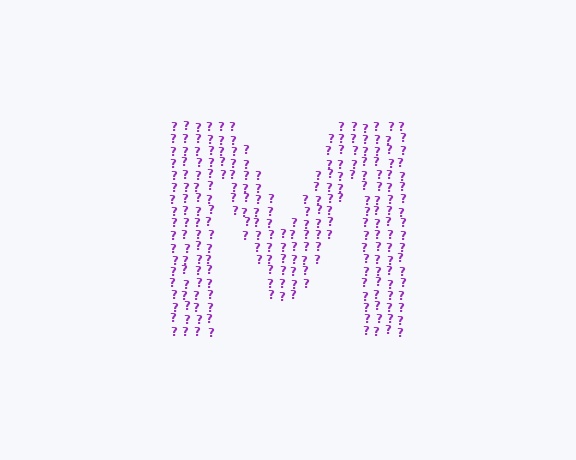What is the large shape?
The large shape is the letter M.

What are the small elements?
The small elements are question marks.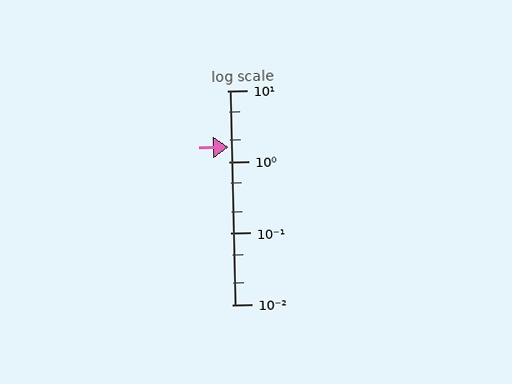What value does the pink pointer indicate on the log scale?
The pointer indicates approximately 1.6.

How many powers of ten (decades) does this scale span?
The scale spans 3 decades, from 0.01 to 10.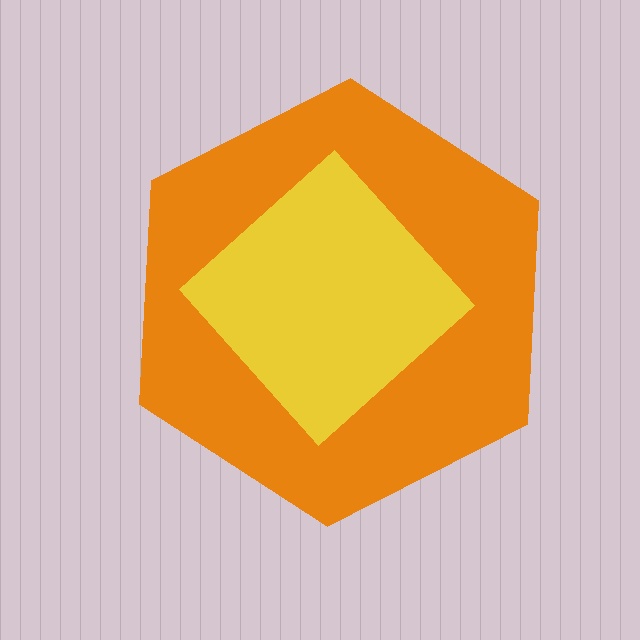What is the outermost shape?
The orange hexagon.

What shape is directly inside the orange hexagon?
The yellow diamond.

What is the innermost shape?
The yellow diamond.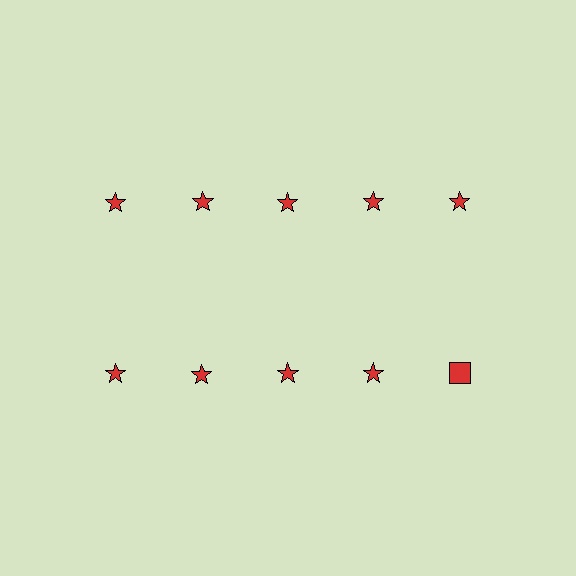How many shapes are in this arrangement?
There are 10 shapes arranged in a grid pattern.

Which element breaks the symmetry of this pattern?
The red square in the second row, rightmost column breaks the symmetry. All other shapes are red stars.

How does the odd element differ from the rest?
It has a different shape: square instead of star.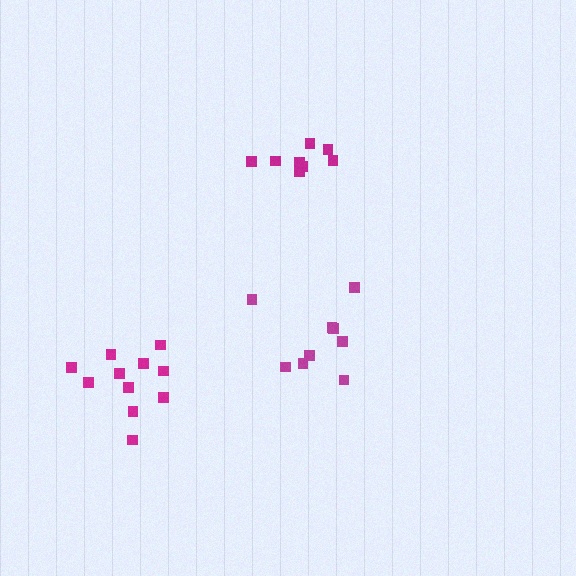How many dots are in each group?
Group 1: 9 dots, Group 2: 8 dots, Group 3: 11 dots (28 total).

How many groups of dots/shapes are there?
There are 3 groups.